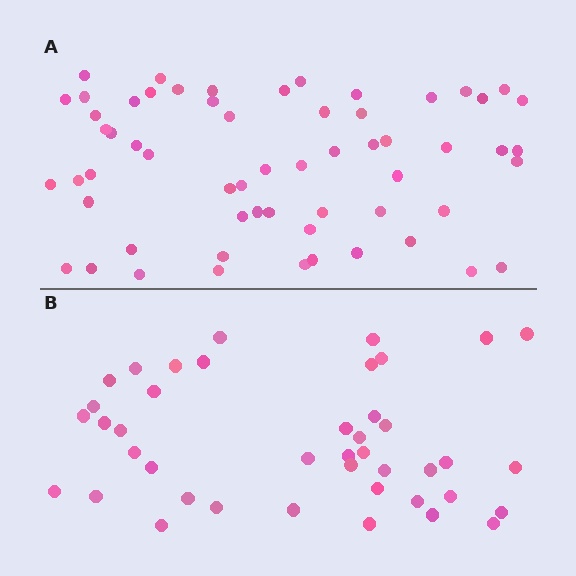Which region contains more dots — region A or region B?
Region A (the top region) has more dots.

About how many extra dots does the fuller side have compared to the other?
Region A has approximately 20 more dots than region B.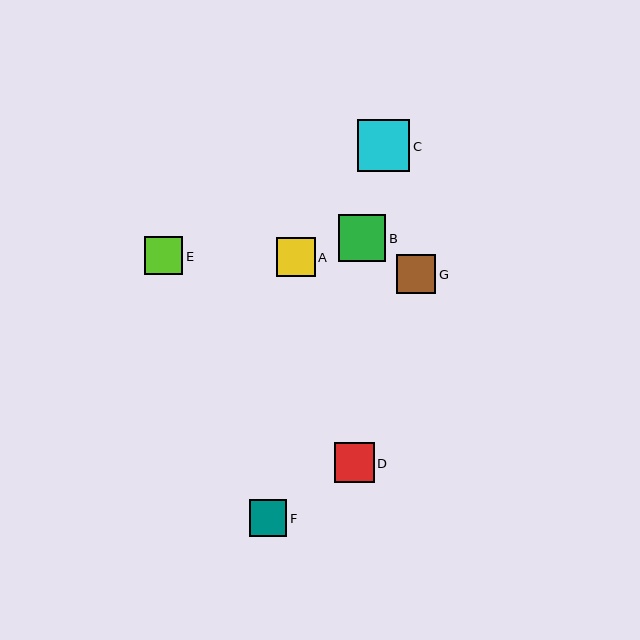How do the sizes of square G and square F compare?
Square G and square F are approximately the same size.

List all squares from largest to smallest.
From largest to smallest: C, B, D, G, A, E, F.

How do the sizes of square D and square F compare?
Square D and square F are approximately the same size.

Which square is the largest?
Square C is the largest with a size of approximately 52 pixels.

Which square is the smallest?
Square F is the smallest with a size of approximately 37 pixels.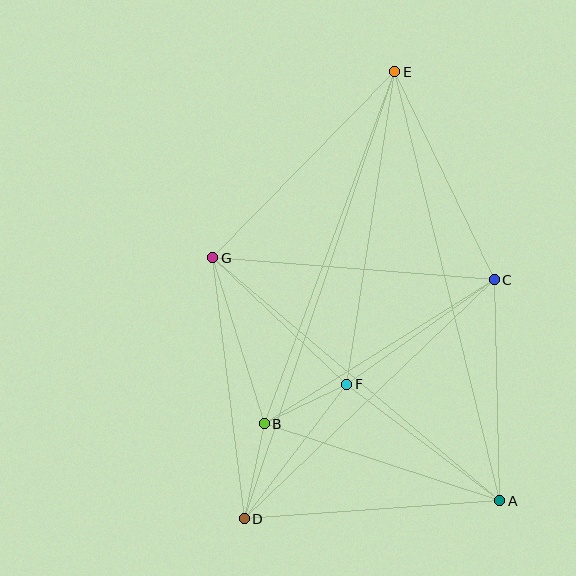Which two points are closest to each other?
Points B and F are closest to each other.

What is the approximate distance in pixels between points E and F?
The distance between E and F is approximately 316 pixels.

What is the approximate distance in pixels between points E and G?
The distance between E and G is approximately 261 pixels.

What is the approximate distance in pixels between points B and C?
The distance between B and C is approximately 271 pixels.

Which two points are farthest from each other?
Points D and E are farthest from each other.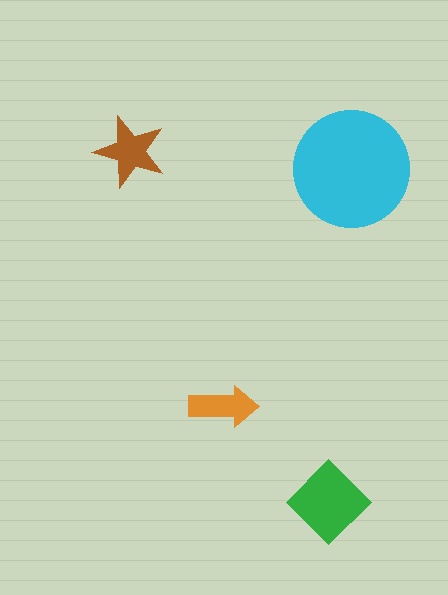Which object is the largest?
The cyan circle.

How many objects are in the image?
There are 4 objects in the image.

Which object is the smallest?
The orange arrow.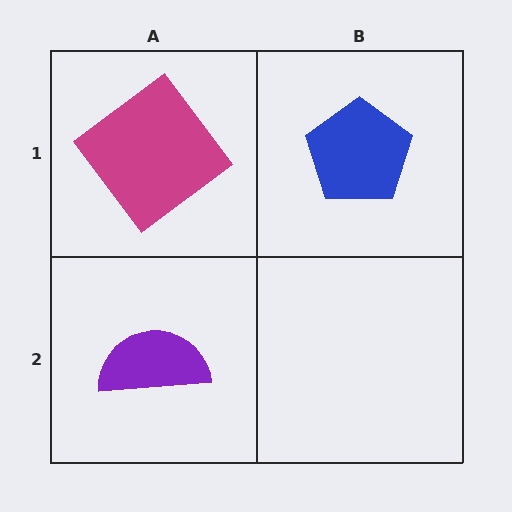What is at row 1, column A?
A magenta diamond.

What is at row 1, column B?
A blue pentagon.